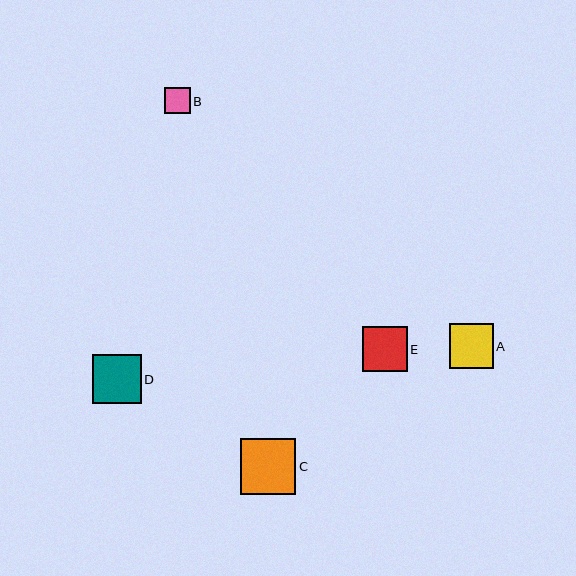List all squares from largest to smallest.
From largest to smallest: C, D, E, A, B.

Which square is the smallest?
Square B is the smallest with a size of approximately 25 pixels.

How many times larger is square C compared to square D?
Square C is approximately 1.1 times the size of square D.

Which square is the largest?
Square C is the largest with a size of approximately 55 pixels.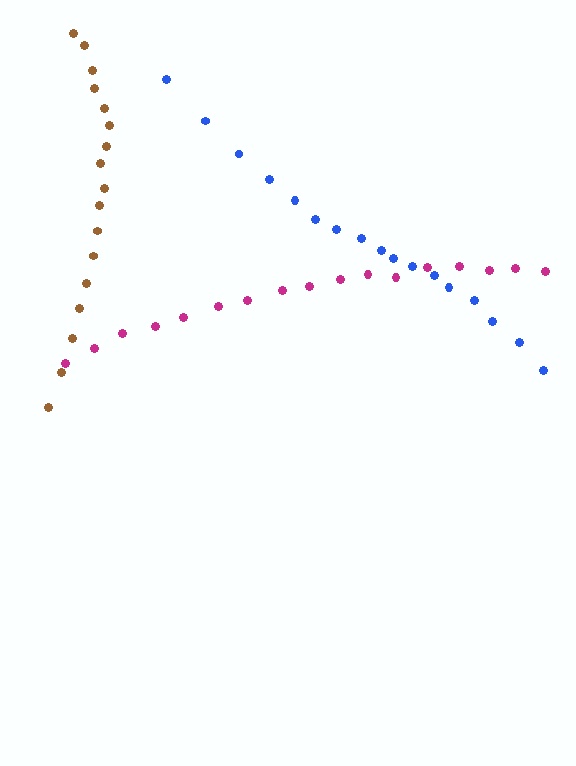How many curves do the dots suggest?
There are 3 distinct paths.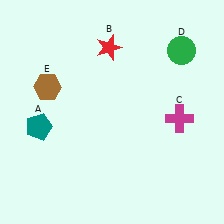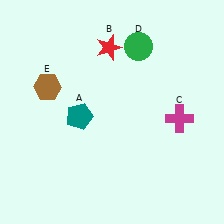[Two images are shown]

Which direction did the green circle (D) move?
The green circle (D) moved left.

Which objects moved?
The objects that moved are: the teal pentagon (A), the green circle (D).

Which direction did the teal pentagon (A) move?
The teal pentagon (A) moved right.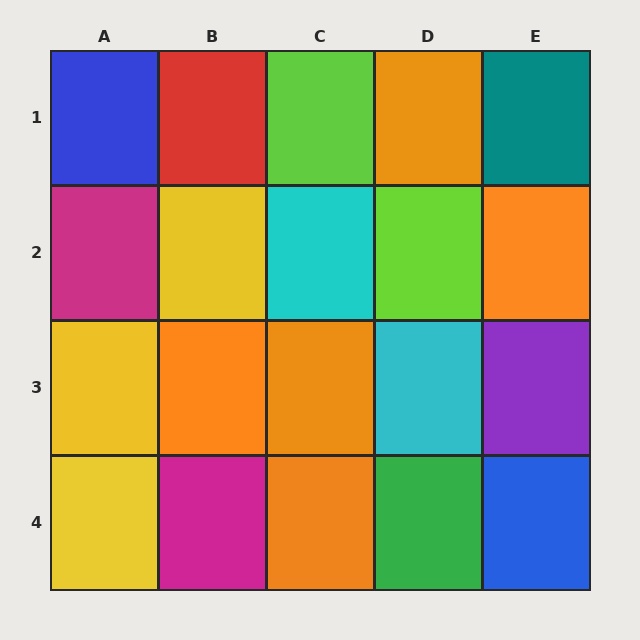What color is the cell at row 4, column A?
Yellow.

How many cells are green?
1 cell is green.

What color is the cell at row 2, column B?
Yellow.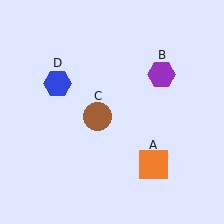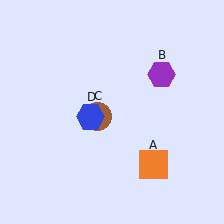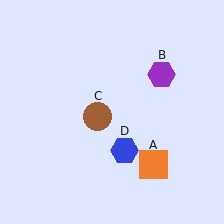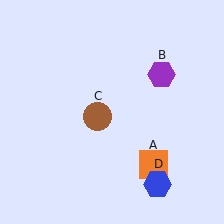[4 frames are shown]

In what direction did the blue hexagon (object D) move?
The blue hexagon (object D) moved down and to the right.